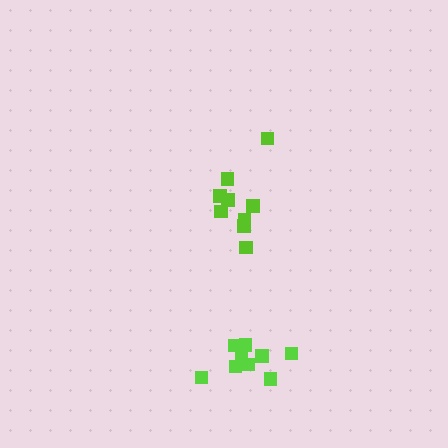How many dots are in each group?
Group 1: 9 dots, Group 2: 9 dots (18 total).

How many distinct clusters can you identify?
There are 2 distinct clusters.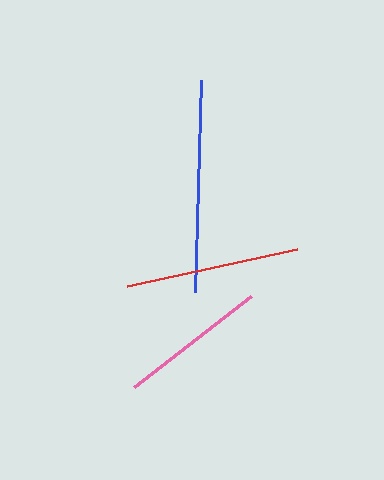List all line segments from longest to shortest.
From longest to shortest: blue, red, pink.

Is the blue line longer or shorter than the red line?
The blue line is longer than the red line.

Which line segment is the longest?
The blue line is the longest at approximately 212 pixels.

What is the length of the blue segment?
The blue segment is approximately 212 pixels long.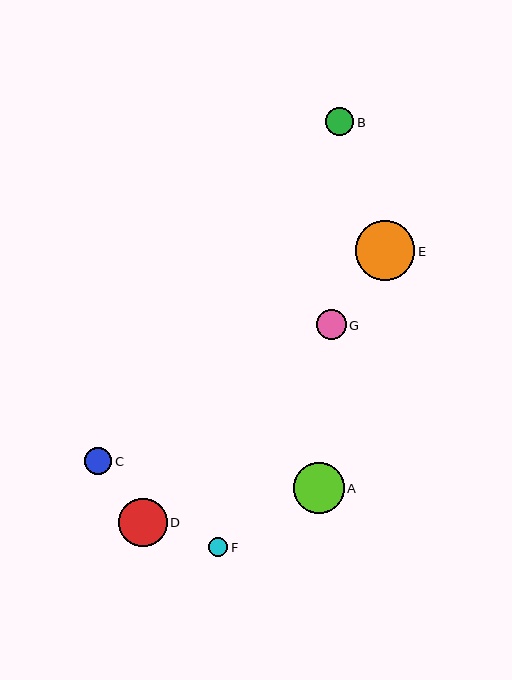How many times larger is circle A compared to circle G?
Circle A is approximately 1.7 times the size of circle G.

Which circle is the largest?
Circle E is the largest with a size of approximately 60 pixels.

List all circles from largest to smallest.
From largest to smallest: E, A, D, G, B, C, F.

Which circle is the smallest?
Circle F is the smallest with a size of approximately 19 pixels.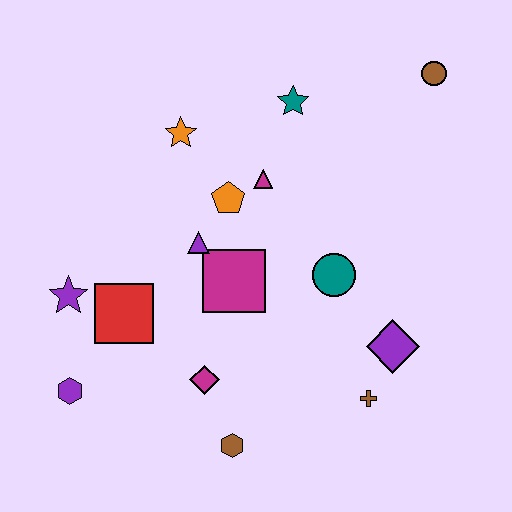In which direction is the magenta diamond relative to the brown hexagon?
The magenta diamond is above the brown hexagon.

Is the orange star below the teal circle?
No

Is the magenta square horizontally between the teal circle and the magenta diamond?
Yes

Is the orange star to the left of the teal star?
Yes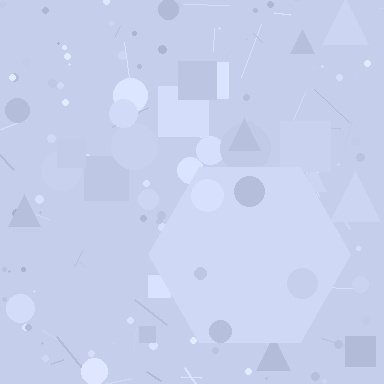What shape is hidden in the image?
A hexagon is hidden in the image.